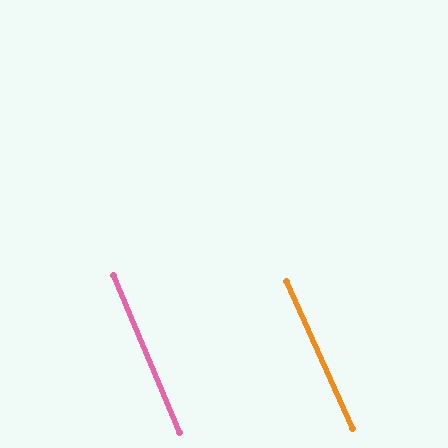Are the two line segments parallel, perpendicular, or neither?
Parallel — their directions differ by only 1.5°.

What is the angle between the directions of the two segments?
Approximately 1 degree.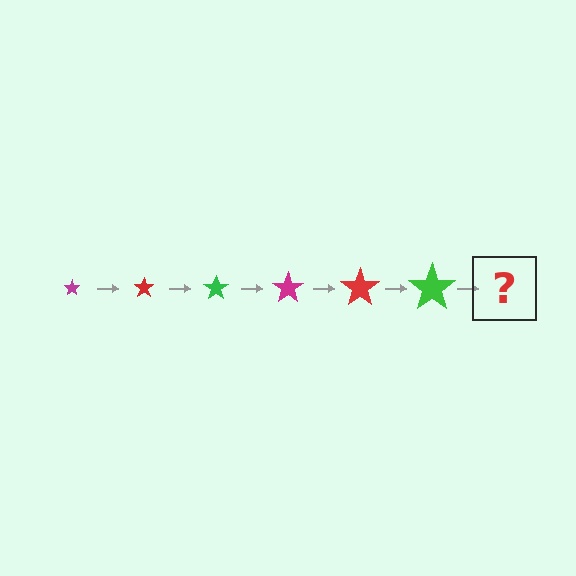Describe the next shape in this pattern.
It should be a magenta star, larger than the previous one.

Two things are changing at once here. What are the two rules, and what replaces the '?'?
The two rules are that the star grows larger each step and the color cycles through magenta, red, and green. The '?' should be a magenta star, larger than the previous one.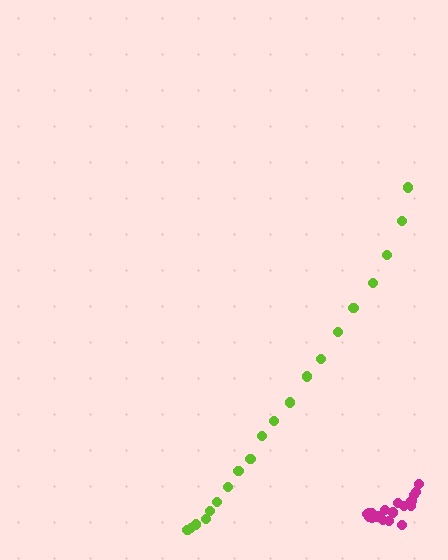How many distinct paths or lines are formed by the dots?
There are 2 distinct paths.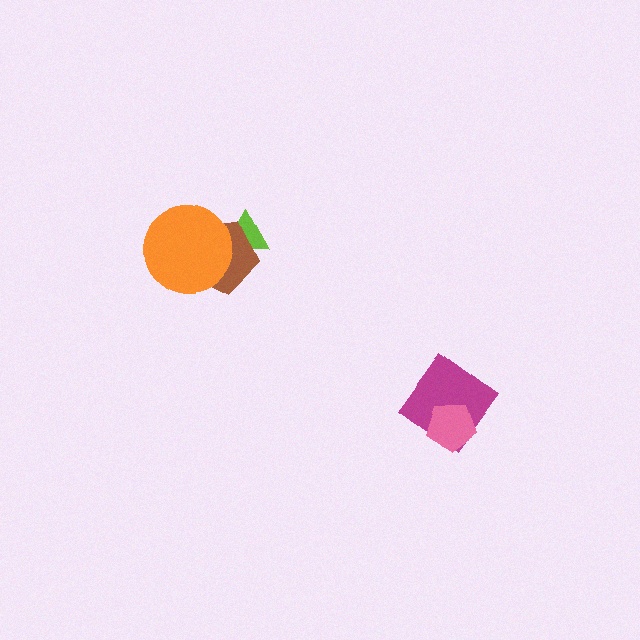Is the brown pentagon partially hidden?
Yes, it is partially covered by another shape.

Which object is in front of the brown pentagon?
The orange circle is in front of the brown pentagon.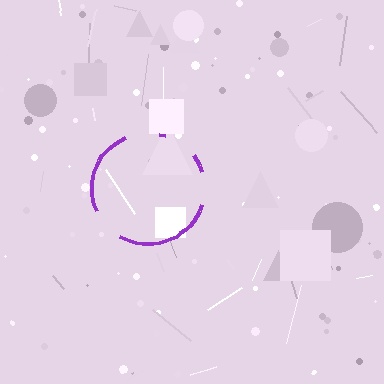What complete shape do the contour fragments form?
The contour fragments form a circle.